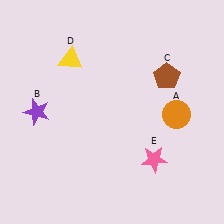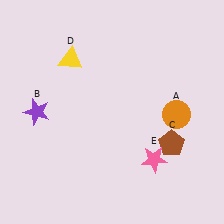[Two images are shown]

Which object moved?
The brown pentagon (C) moved down.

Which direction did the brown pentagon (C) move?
The brown pentagon (C) moved down.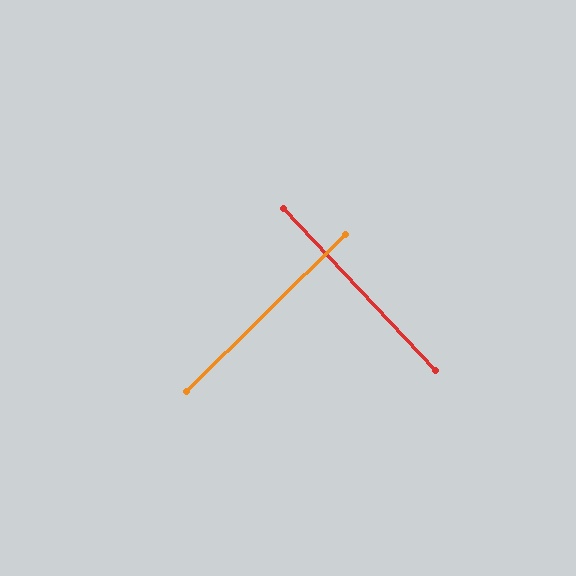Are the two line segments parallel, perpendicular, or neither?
Perpendicular — they meet at approximately 88°.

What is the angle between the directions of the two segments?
Approximately 88 degrees.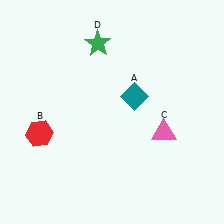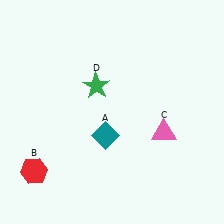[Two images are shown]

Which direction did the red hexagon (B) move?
The red hexagon (B) moved down.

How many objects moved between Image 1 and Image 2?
3 objects moved between the two images.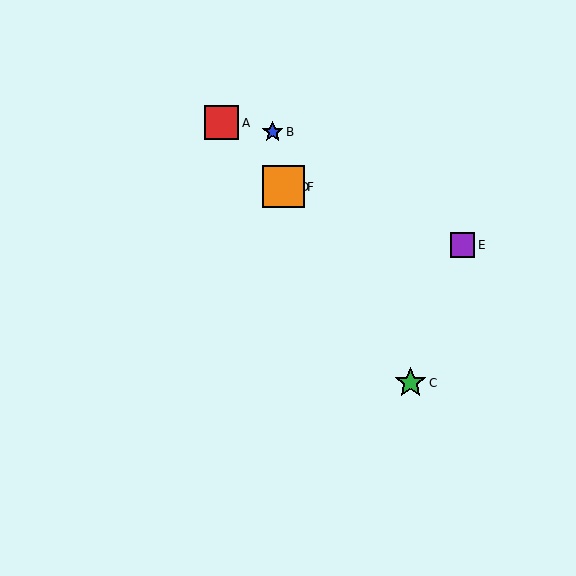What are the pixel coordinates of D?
Object D is at (283, 187).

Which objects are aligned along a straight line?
Objects A, D, F are aligned along a straight line.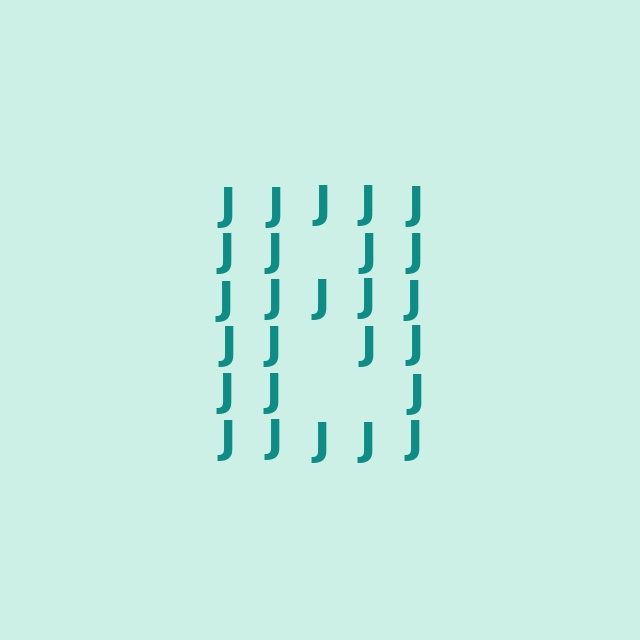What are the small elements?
The small elements are letter J's.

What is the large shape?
The large shape is the letter B.